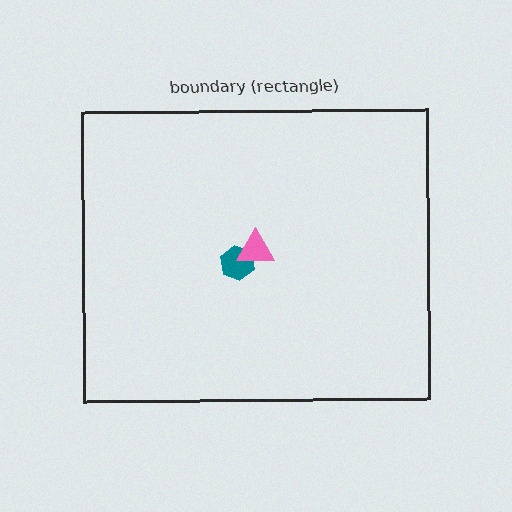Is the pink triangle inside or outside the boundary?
Inside.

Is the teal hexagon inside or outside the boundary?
Inside.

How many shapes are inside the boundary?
2 inside, 0 outside.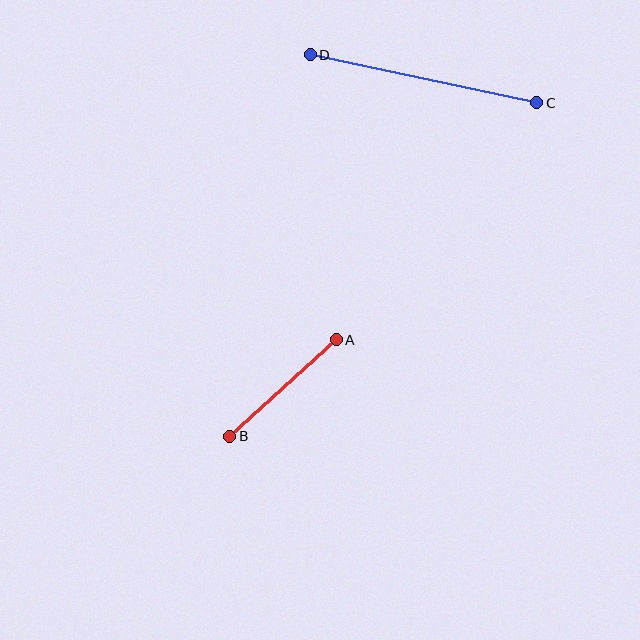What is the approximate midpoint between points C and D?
The midpoint is at approximately (423, 79) pixels.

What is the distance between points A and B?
The distance is approximately 144 pixels.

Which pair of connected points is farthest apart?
Points C and D are farthest apart.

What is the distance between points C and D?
The distance is approximately 232 pixels.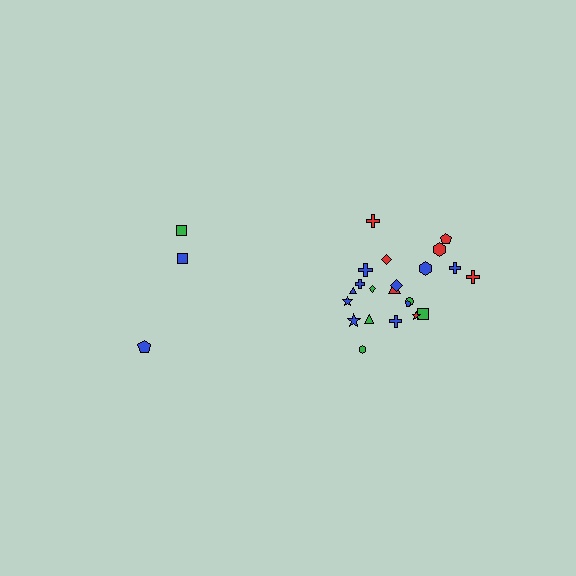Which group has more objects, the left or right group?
The right group.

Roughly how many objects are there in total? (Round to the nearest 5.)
Roughly 25 objects in total.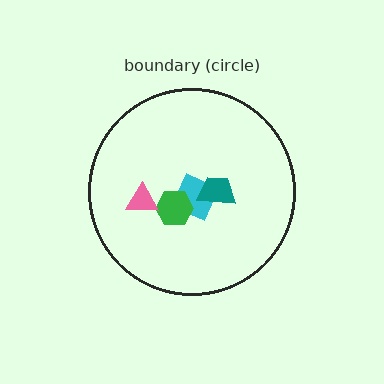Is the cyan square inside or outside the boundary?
Inside.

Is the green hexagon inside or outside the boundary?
Inside.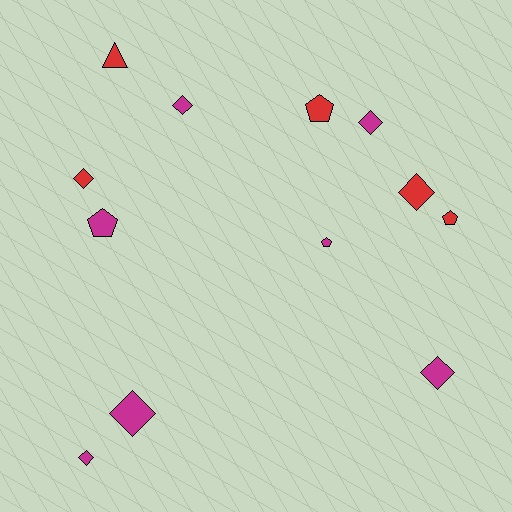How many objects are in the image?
There are 12 objects.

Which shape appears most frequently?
Diamond, with 7 objects.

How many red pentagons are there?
There are 2 red pentagons.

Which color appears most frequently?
Magenta, with 7 objects.